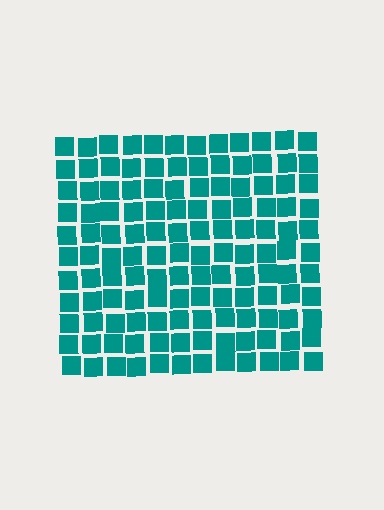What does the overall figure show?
The overall figure shows a square.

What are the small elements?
The small elements are squares.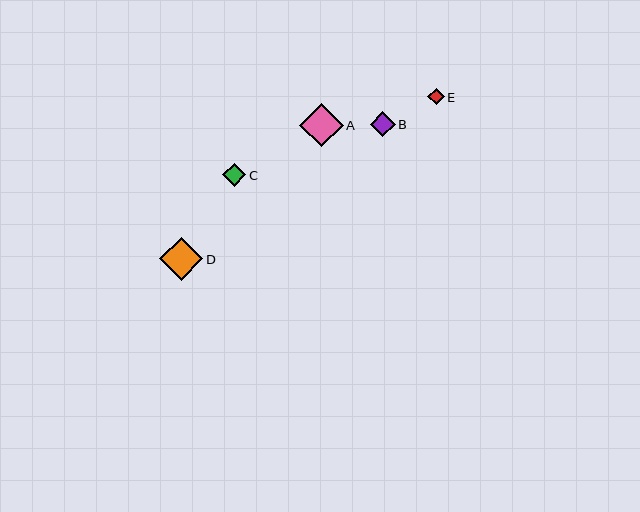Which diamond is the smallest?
Diamond E is the smallest with a size of approximately 16 pixels.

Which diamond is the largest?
Diamond A is the largest with a size of approximately 44 pixels.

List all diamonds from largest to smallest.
From largest to smallest: A, D, B, C, E.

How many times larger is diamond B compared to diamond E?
Diamond B is approximately 1.5 times the size of diamond E.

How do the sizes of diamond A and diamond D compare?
Diamond A and diamond D are approximately the same size.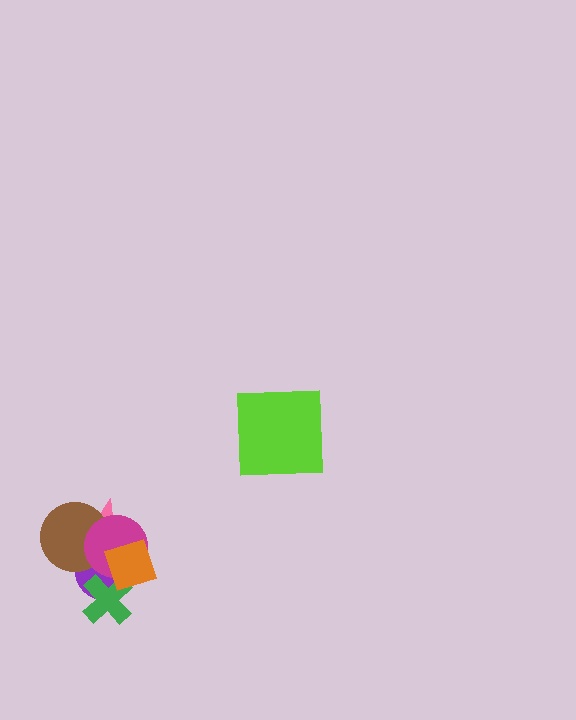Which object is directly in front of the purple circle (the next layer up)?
The green cross is directly in front of the purple circle.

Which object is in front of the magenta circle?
The orange diamond is in front of the magenta circle.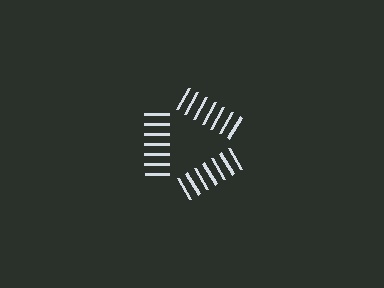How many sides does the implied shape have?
3 sides — the line-ends trace a triangle.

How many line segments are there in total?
21 — 7 along each of the 3 edges.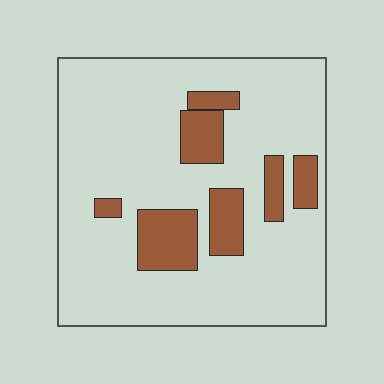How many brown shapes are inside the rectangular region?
7.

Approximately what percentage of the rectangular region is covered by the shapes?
Approximately 20%.